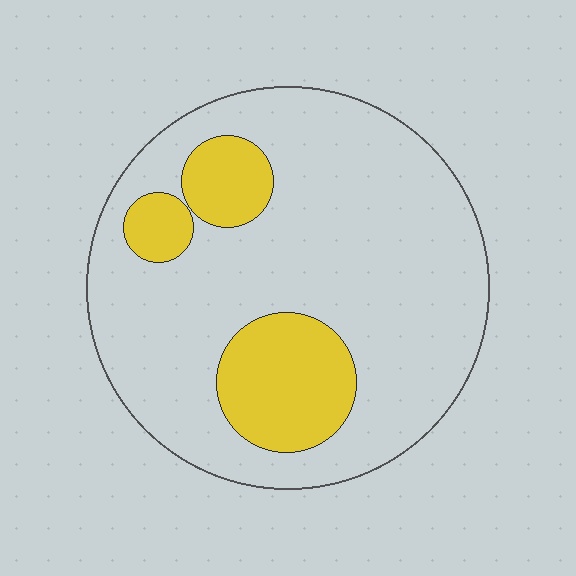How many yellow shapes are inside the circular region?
3.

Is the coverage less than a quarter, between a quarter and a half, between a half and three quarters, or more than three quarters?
Less than a quarter.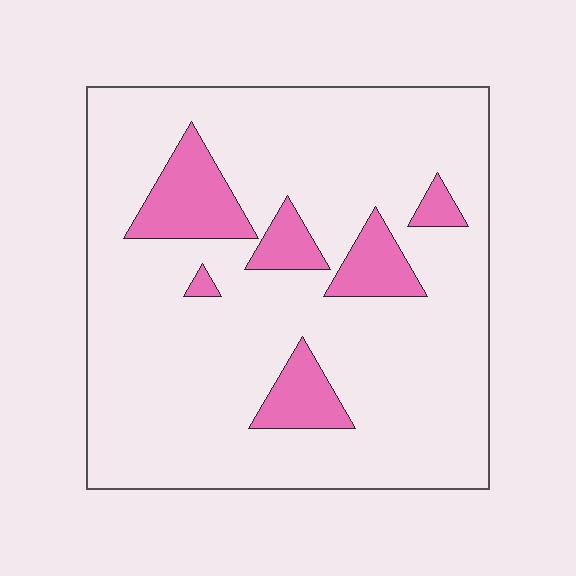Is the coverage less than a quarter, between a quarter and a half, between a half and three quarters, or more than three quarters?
Less than a quarter.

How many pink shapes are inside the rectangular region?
6.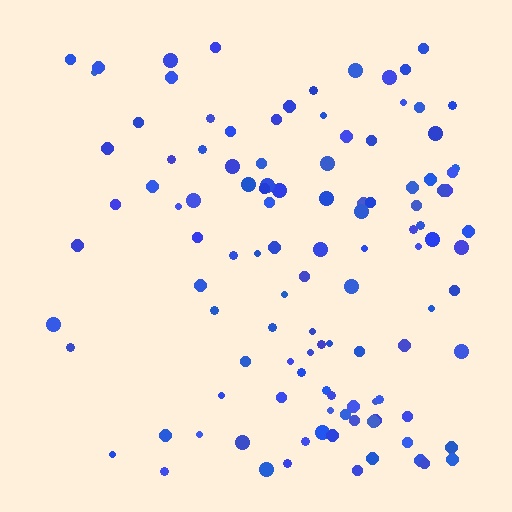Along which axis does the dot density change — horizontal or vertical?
Horizontal.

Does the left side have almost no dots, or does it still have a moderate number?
Still a moderate number, just noticeably fewer than the right.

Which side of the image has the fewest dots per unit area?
The left.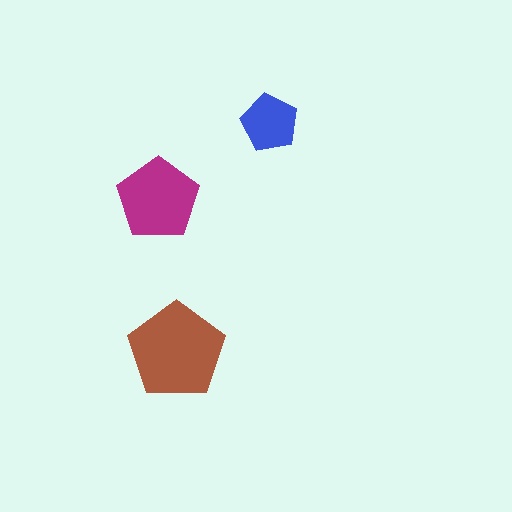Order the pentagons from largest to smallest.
the brown one, the magenta one, the blue one.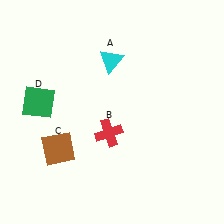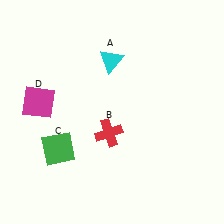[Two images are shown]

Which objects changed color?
C changed from brown to green. D changed from green to magenta.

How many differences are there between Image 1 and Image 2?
There are 2 differences between the two images.